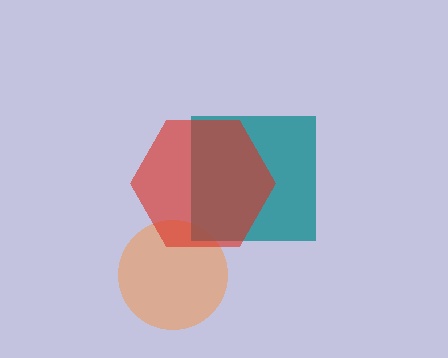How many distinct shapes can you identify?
There are 3 distinct shapes: an orange circle, a teal square, a red hexagon.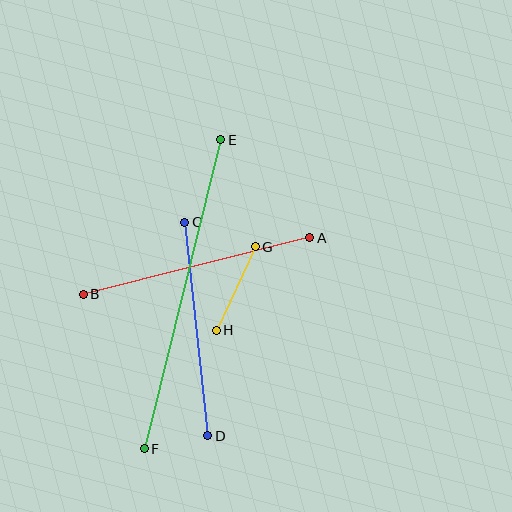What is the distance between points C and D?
The distance is approximately 215 pixels.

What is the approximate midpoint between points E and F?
The midpoint is at approximately (182, 294) pixels.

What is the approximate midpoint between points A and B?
The midpoint is at approximately (197, 266) pixels.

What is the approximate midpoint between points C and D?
The midpoint is at approximately (196, 329) pixels.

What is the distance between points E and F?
The distance is approximately 318 pixels.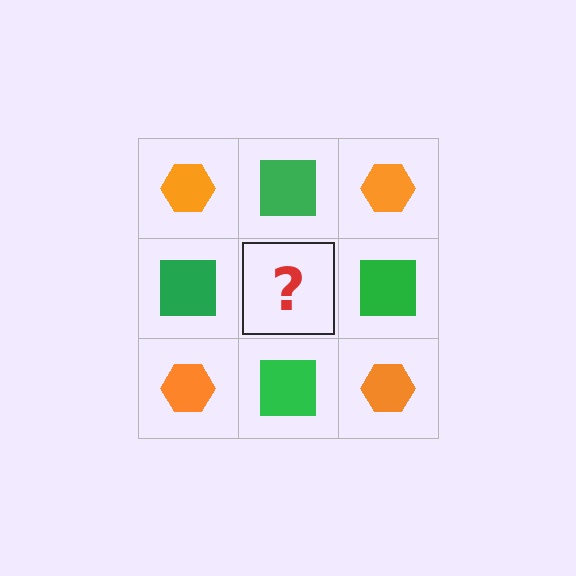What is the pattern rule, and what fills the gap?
The rule is that it alternates orange hexagon and green square in a checkerboard pattern. The gap should be filled with an orange hexagon.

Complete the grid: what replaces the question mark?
The question mark should be replaced with an orange hexagon.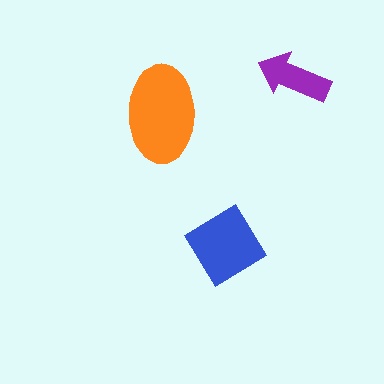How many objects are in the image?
There are 3 objects in the image.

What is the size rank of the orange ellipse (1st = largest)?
1st.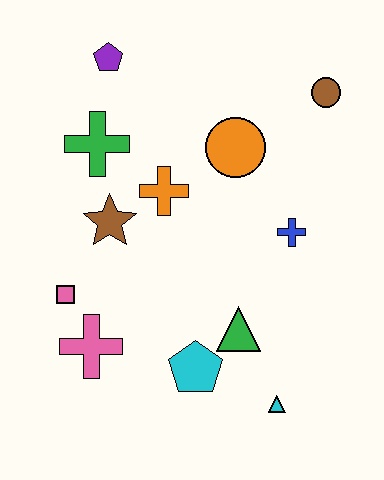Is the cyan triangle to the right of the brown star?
Yes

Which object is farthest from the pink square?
The brown circle is farthest from the pink square.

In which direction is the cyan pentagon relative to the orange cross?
The cyan pentagon is below the orange cross.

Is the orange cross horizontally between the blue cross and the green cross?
Yes